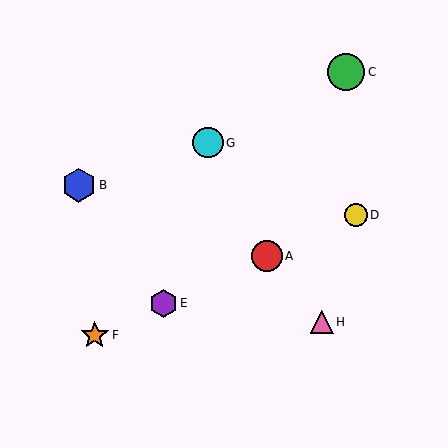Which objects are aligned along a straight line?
Objects A, D, E, F are aligned along a straight line.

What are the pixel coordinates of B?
Object B is at (79, 185).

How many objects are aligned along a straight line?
4 objects (A, D, E, F) are aligned along a straight line.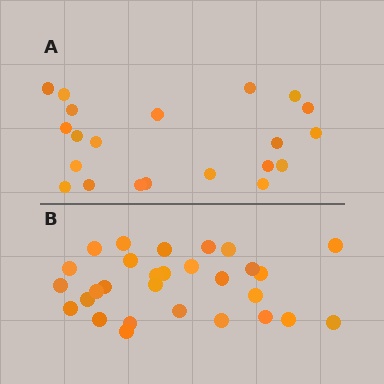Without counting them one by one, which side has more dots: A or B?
Region B (the bottom region) has more dots.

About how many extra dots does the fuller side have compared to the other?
Region B has roughly 8 or so more dots than region A.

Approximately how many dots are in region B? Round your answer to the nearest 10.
About 30 dots. (The exact count is 29, which rounds to 30.)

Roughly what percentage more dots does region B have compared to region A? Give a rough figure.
About 40% more.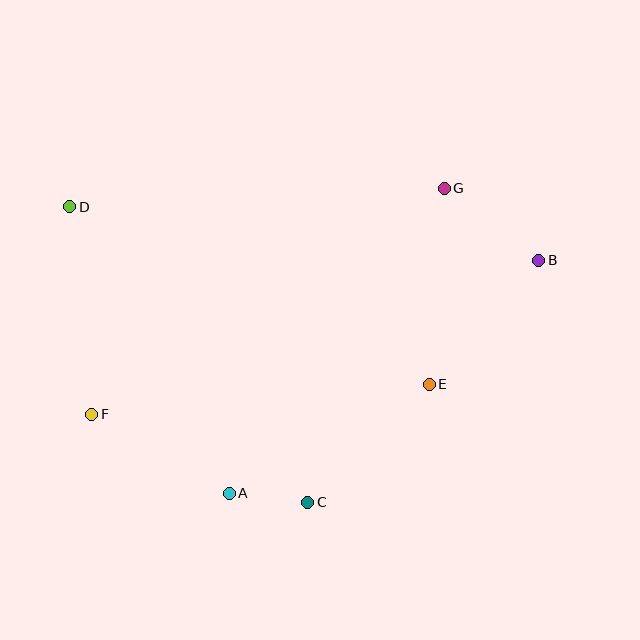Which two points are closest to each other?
Points A and C are closest to each other.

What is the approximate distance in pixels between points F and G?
The distance between F and G is approximately 419 pixels.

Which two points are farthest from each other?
Points B and F are farthest from each other.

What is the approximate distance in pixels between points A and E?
The distance between A and E is approximately 227 pixels.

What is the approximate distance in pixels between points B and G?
The distance between B and G is approximately 119 pixels.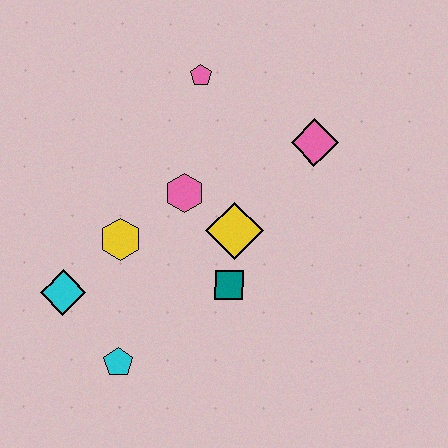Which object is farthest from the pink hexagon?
The cyan pentagon is farthest from the pink hexagon.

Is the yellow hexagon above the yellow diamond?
No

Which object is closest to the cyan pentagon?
The cyan diamond is closest to the cyan pentagon.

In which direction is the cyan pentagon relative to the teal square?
The cyan pentagon is to the left of the teal square.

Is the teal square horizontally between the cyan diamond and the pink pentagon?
No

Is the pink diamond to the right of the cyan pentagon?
Yes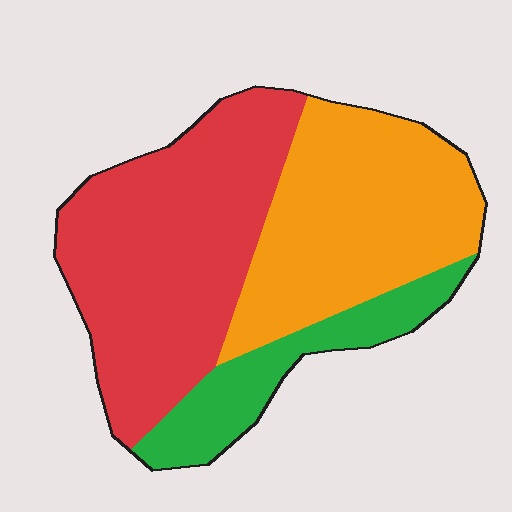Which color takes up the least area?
Green, at roughly 15%.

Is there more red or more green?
Red.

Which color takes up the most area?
Red, at roughly 45%.